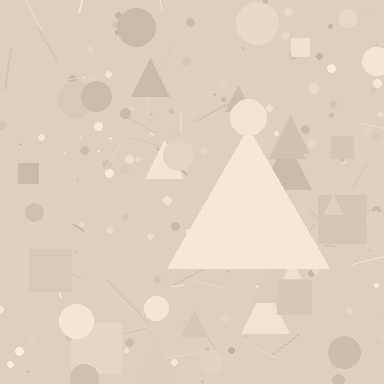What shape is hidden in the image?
A triangle is hidden in the image.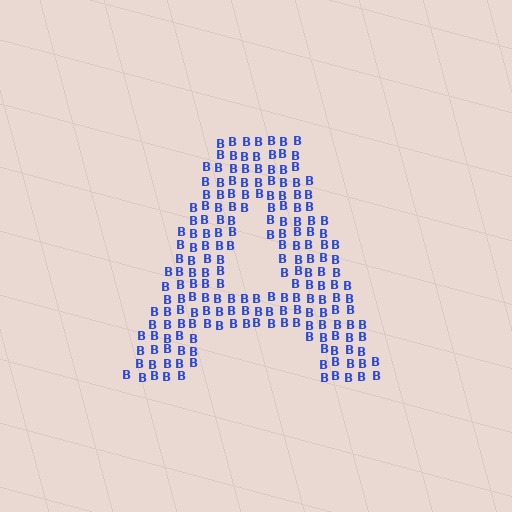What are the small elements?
The small elements are letter B's.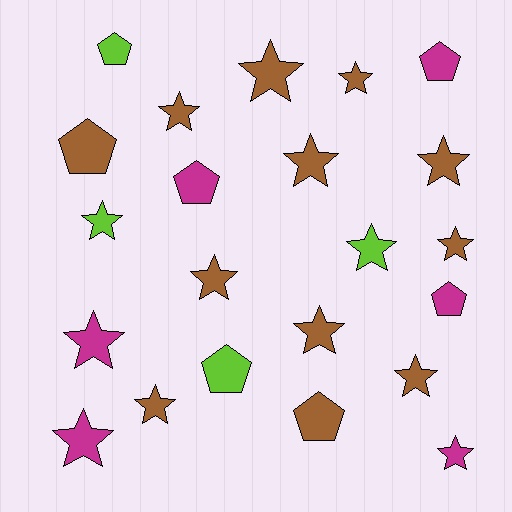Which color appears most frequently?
Brown, with 12 objects.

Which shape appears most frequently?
Star, with 15 objects.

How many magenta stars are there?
There are 3 magenta stars.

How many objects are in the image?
There are 22 objects.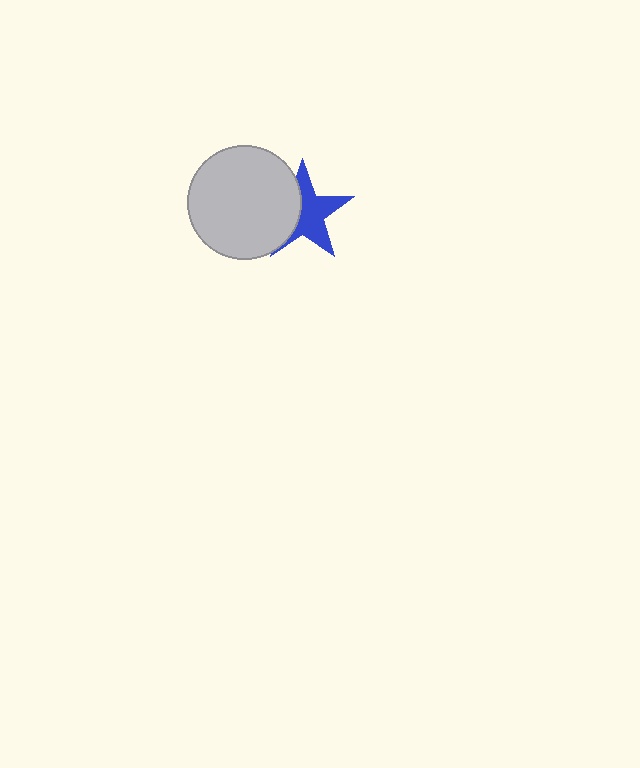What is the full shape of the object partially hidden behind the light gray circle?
The partially hidden object is a blue star.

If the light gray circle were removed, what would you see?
You would see the complete blue star.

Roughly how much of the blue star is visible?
About half of it is visible (roughly 61%).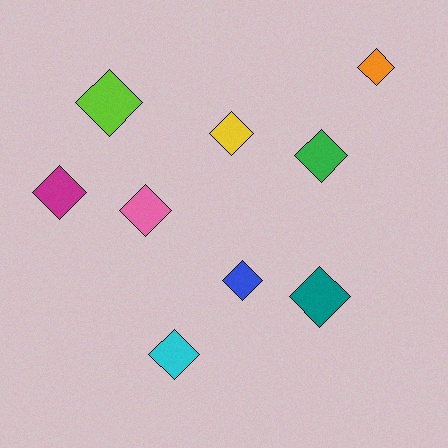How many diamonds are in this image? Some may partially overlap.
There are 9 diamonds.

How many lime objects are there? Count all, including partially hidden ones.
There is 1 lime object.